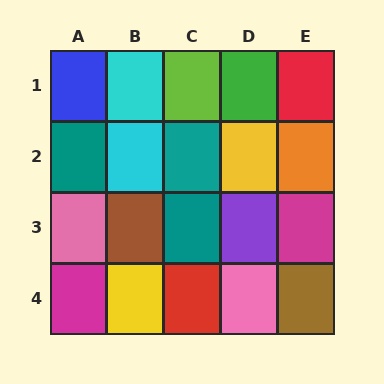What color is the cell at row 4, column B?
Yellow.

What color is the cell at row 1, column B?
Cyan.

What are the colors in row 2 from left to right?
Teal, cyan, teal, yellow, orange.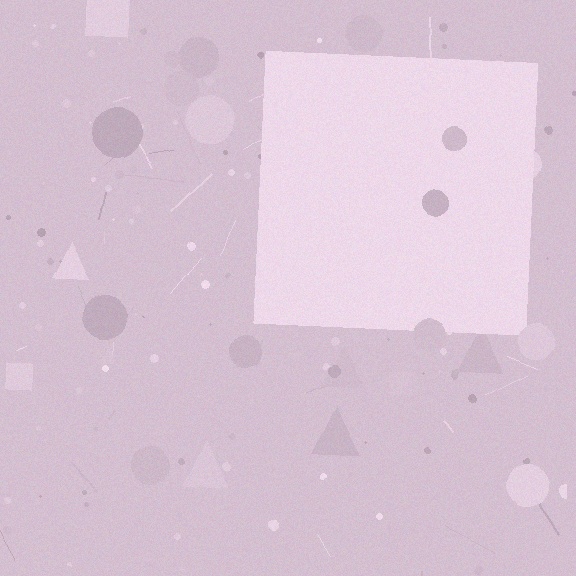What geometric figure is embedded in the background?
A square is embedded in the background.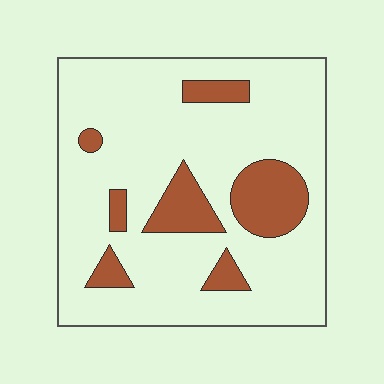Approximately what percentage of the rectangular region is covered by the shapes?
Approximately 20%.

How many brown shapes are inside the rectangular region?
7.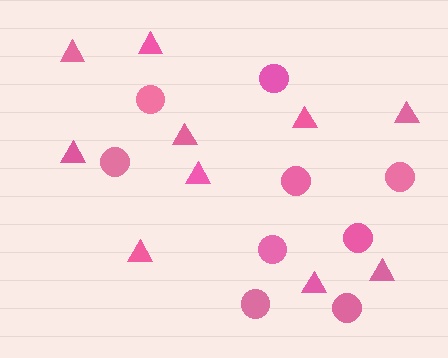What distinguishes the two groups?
There are 2 groups: one group of circles (9) and one group of triangles (10).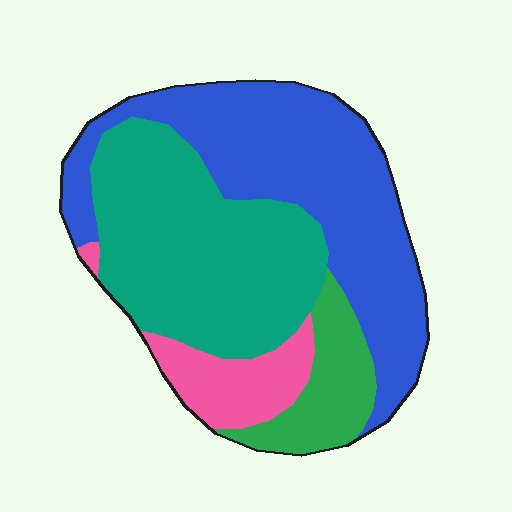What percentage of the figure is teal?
Teal covers 38% of the figure.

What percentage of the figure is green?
Green covers 11% of the figure.